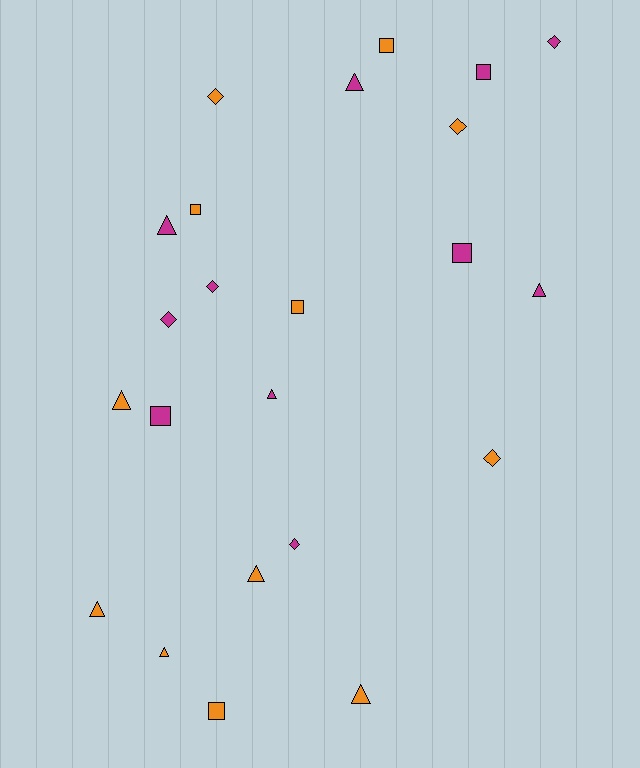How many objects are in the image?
There are 23 objects.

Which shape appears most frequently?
Triangle, with 9 objects.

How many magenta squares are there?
There are 3 magenta squares.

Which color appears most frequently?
Orange, with 12 objects.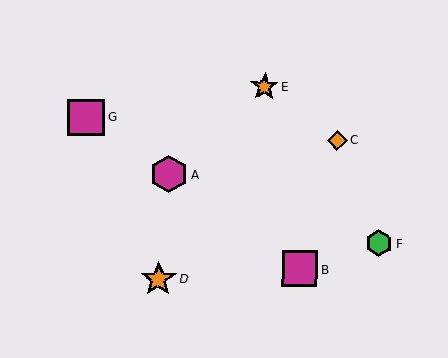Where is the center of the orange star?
The center of the orange star is at (265, 87).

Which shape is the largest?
The magenta hexagon (labeled A) is the largest.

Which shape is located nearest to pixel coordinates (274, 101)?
The orange star (labeled E) at (265, 87) is nearest to that location.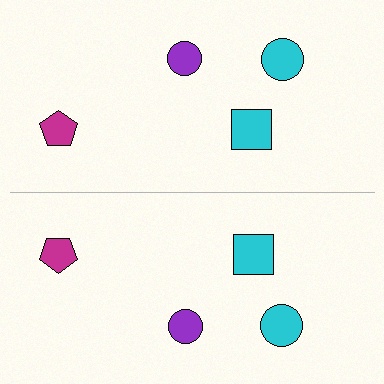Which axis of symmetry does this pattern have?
The pattern has a horizontal axis of symmetry running through the center of the image.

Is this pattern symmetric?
Yes, this pattern has bilateral (reflection) symmetry.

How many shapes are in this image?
There are 8 shapes in this image.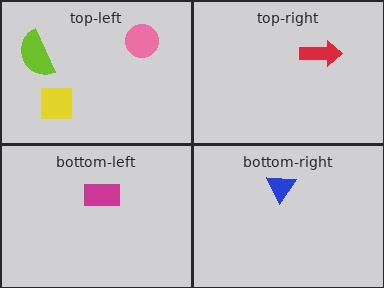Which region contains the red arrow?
The top-right region.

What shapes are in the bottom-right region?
The blue triangle.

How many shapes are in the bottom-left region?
1.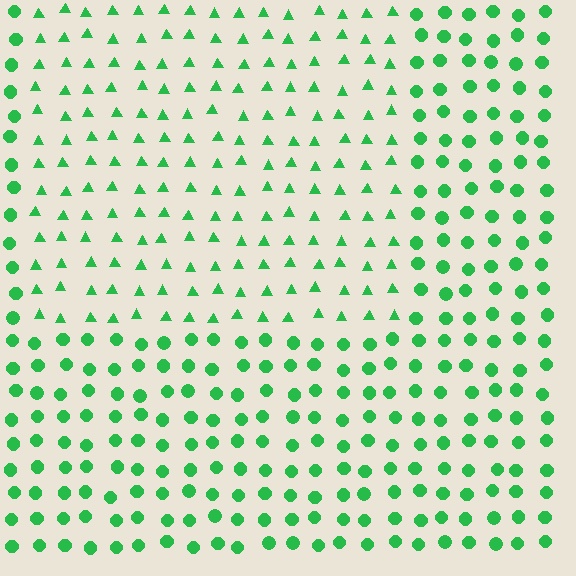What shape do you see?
I see a rectangle.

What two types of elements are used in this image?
The image uses triangles inside the rectangle region and circles outside it.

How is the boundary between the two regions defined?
The boundary is defined by a change in element shape: triangles inside vs. circles outside. All elements share the same color and spacing.